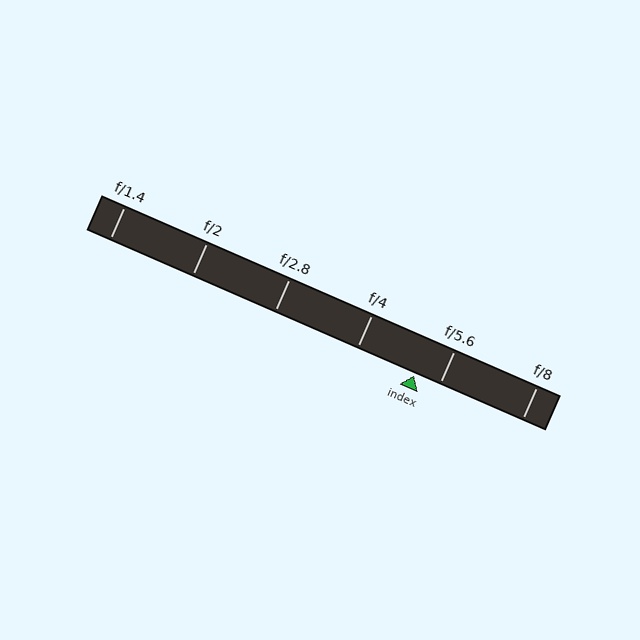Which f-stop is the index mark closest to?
The index mark is closest to f/5.6.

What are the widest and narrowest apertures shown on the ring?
The widest aperture shown is f/1.4 and the narrowest is f/8.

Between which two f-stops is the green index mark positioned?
The index mark is between f/4 and f/5.6.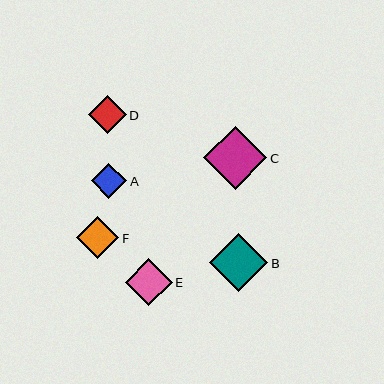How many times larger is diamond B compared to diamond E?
Diamond B is approximately 1.2 times the size of diamond E.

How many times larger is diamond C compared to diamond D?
Diamond C is approximately 1.7 times the size of diamond D.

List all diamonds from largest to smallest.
From largest to smallest: C, B, E, F, D, A.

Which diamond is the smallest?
Diamond A is the smallest with a size of approximately 35 pixels.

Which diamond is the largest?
Diamond C is the largest with a size of approximately 63 pixels.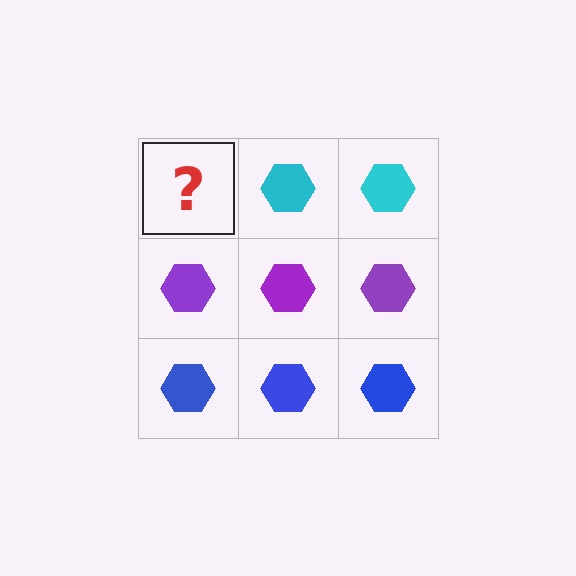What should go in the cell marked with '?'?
The missing cell should contain a cyan hexagon.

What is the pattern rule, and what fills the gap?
The rule is that each row has a consistent color. The gap should be filled with a cyan hexagon.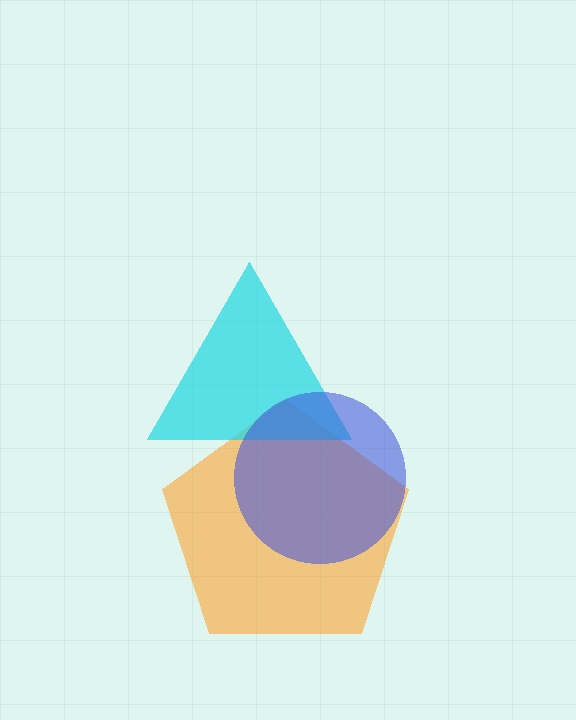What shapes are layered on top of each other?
The layered shapes are: an orange pentagon, a cyan triangle, a blue circle.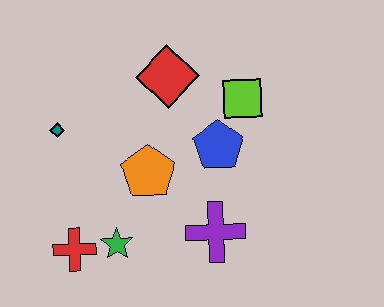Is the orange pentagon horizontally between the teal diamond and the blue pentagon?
Yes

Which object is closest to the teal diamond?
The orange pentagon is closest to the teal diamond.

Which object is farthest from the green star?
The lime square is farthest from the green star.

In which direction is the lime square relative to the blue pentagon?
The lime square is above the blue pentagon.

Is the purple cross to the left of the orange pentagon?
No